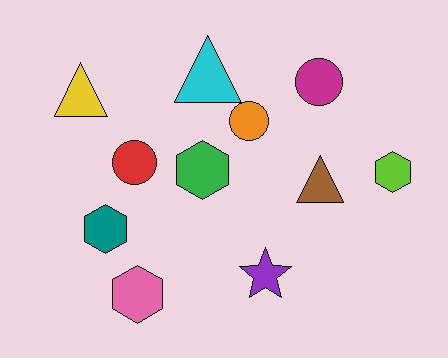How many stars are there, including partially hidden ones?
There is 1 star.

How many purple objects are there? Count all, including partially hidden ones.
There is 1 purple object.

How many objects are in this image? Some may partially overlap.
There are 11 objects.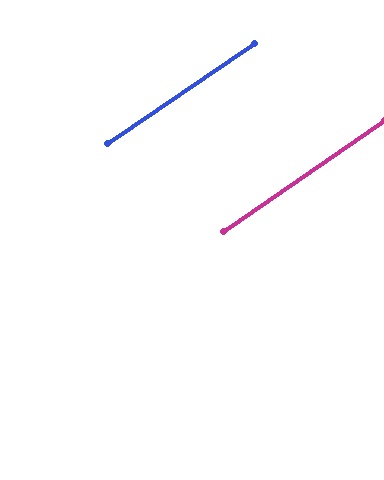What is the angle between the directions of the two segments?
Approximately 0 degrees.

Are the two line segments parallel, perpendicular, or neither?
Parallel — their directions differ by only 0.0°.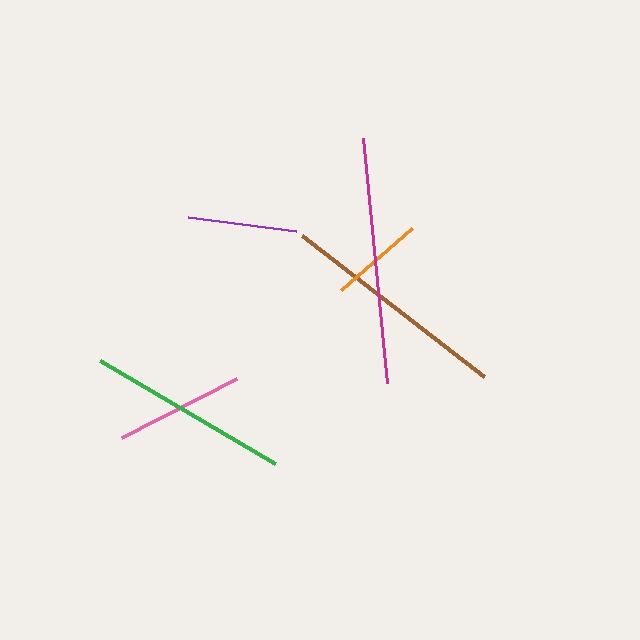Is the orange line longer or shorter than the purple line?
The purple line is longer than the orange line.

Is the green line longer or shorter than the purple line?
The green line is longer than the purple line.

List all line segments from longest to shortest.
From longest to shortest: magenta, brown, green, pink, purple, orange.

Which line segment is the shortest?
The orange line is the shortest at approximately 95 pixels.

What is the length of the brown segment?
The brown segment is approximately 231 pixels long.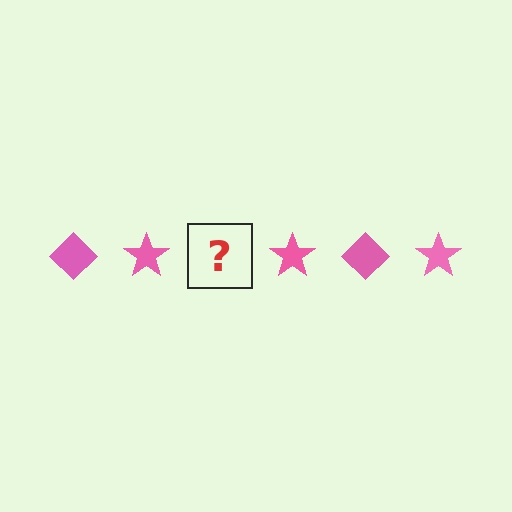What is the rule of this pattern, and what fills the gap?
The rule is that the pattern cycles through diamond, star shapes in pink. The gap should be filled with a pink diamond.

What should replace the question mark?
The question mark should be replaced with a pink diamond.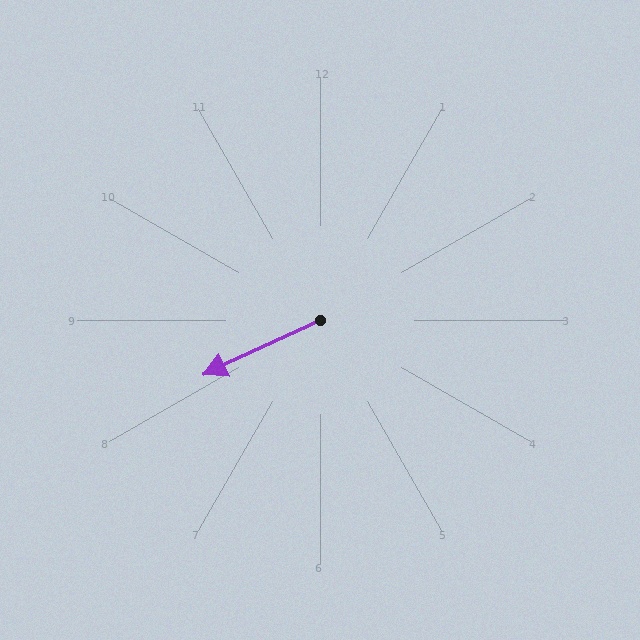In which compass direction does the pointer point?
Southwest.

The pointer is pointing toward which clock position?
Roughly 8 o'clock.